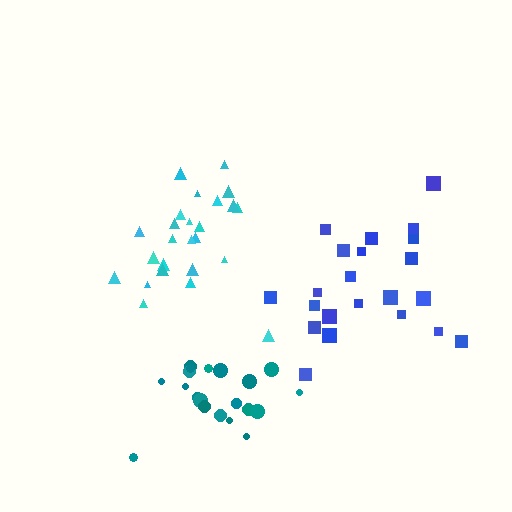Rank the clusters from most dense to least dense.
teal, cyan, blue.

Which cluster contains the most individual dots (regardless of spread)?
Cyan (25).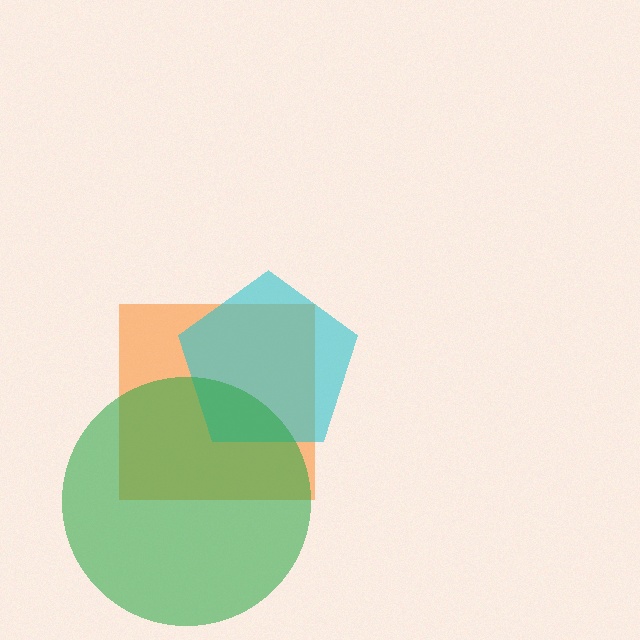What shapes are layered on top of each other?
The layered shapes are: an orange square, a cyan pentagon, a green circle.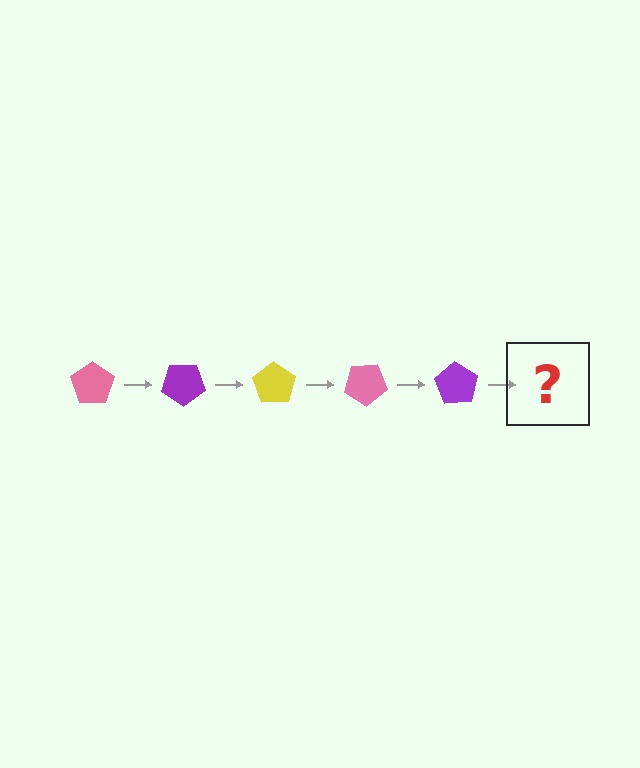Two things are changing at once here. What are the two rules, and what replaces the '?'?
The two rules are that it rotates 35 degrees each step and the color cycles through pink, purple, and yellow. The '?' should be a yellow pentagon, rotated 175 degrees from the start.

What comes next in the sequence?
The next element should be a yellow pentagon, rotated 175 degrees from the start.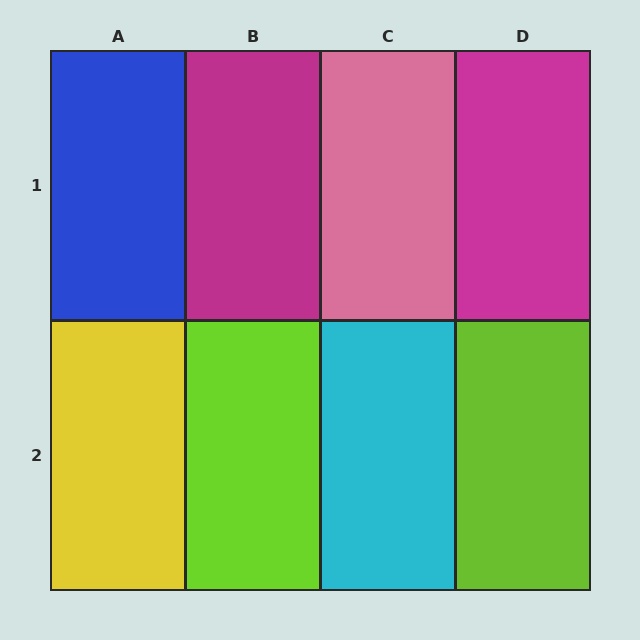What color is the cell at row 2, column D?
Lime.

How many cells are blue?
1 cell is blue.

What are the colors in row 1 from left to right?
Blue, magenta, pink, magenta.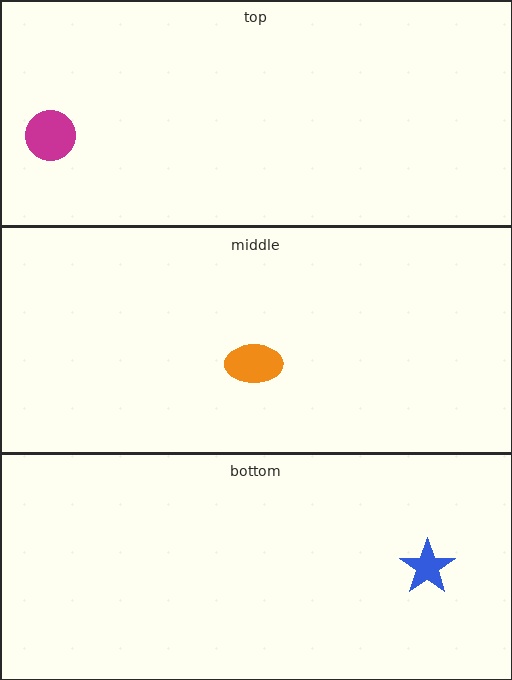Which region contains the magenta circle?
The top region.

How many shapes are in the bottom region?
1.